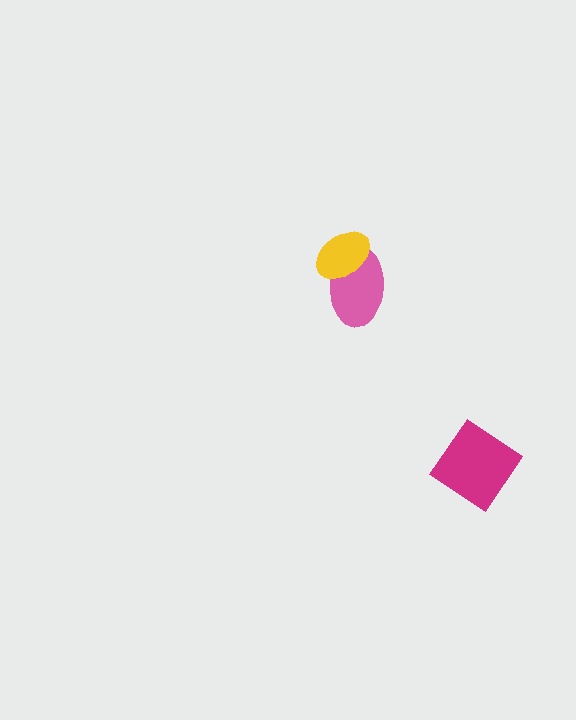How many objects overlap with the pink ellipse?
1 object overlaps with the pink ellipse.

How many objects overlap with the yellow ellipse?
1 object overlaps with the yellow ellipse.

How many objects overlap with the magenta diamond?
0 objects overlap with the magenta diamond.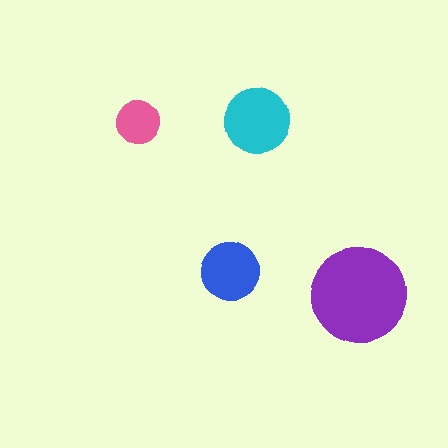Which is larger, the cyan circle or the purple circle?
The purple one.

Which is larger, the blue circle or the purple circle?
The purple one.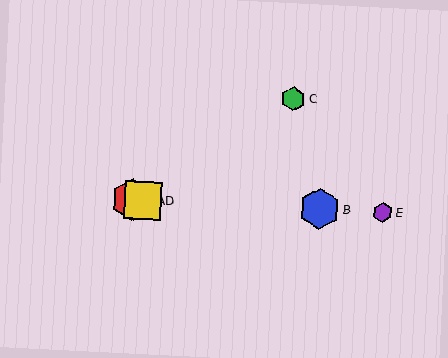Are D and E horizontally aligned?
Yes, both are at y≈200.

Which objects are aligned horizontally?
Objects A, B, D, E are aligned horizontally.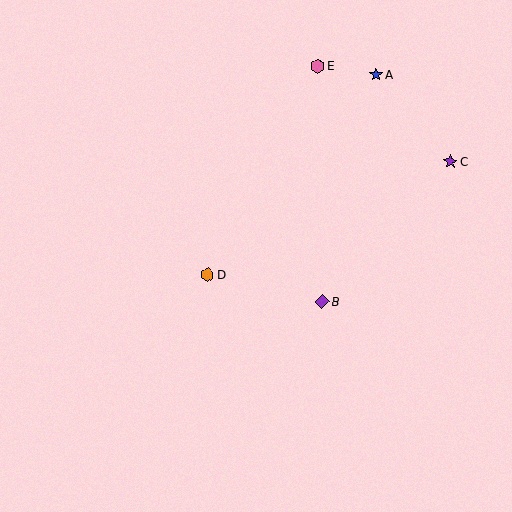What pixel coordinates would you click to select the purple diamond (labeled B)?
Click at (322, 301) to select the purple diamond B.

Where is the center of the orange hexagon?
The center of the orange hexagon is at (208, 275).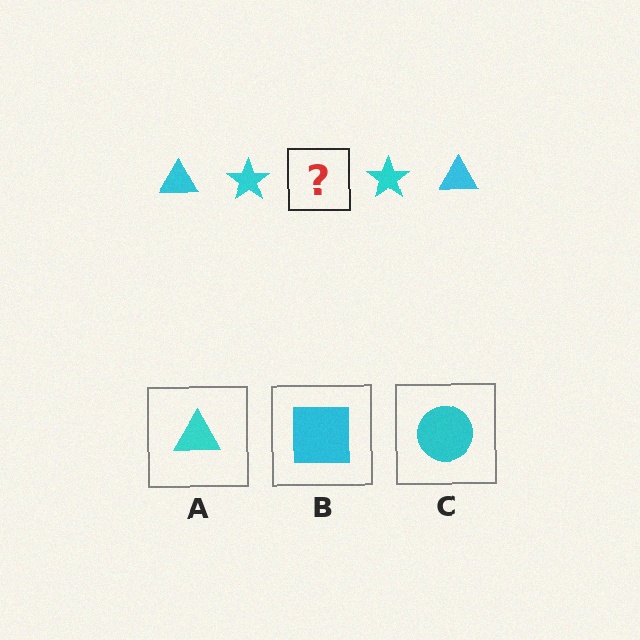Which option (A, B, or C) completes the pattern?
A.